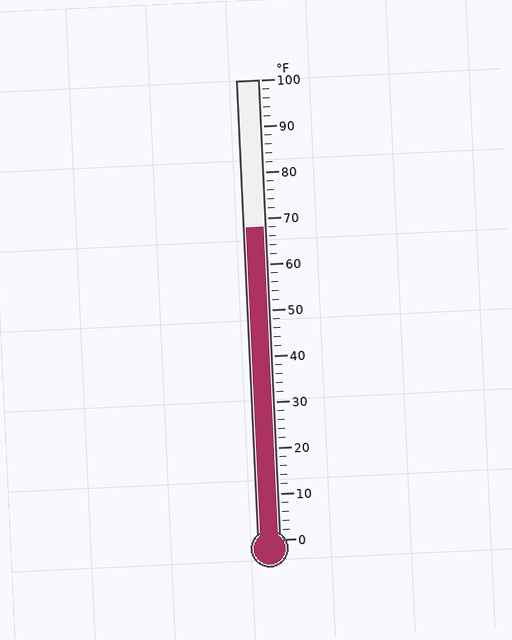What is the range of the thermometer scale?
The thermometer scale ranges from 0°F to 100°F.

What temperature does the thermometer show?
The thermometer shows approximately 68°F.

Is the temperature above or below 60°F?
The temperature is above 60°F.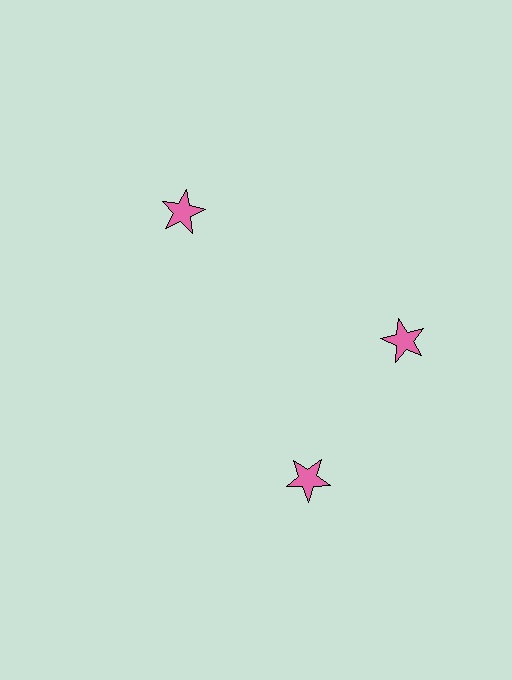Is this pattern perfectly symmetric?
No. The 3 pink stars are arranged in a ring, but one element near the 7 o'clock position is rotated out of alignment along the ring, breaking the 3-fold rotational symmetry.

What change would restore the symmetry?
The symmetry would be restored by rotating it back into even spacing with its neighbors so that all 3 stars sit at equal angles and equal distance from the center.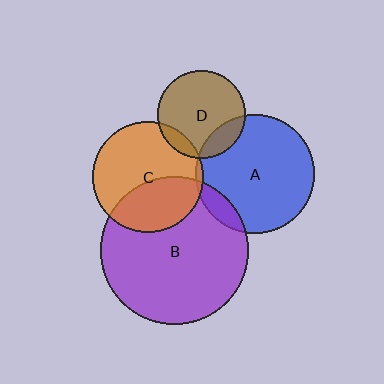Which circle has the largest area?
Circle B (purple).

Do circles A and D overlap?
Yes.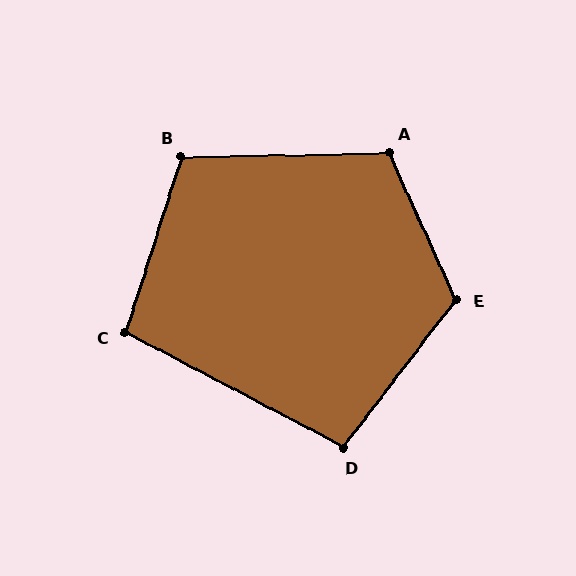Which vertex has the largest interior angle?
E, at approximately 118 degrees.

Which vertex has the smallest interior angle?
D, at approximately 100 degrees.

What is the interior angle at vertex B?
Approximately 109 degrees (obtuse).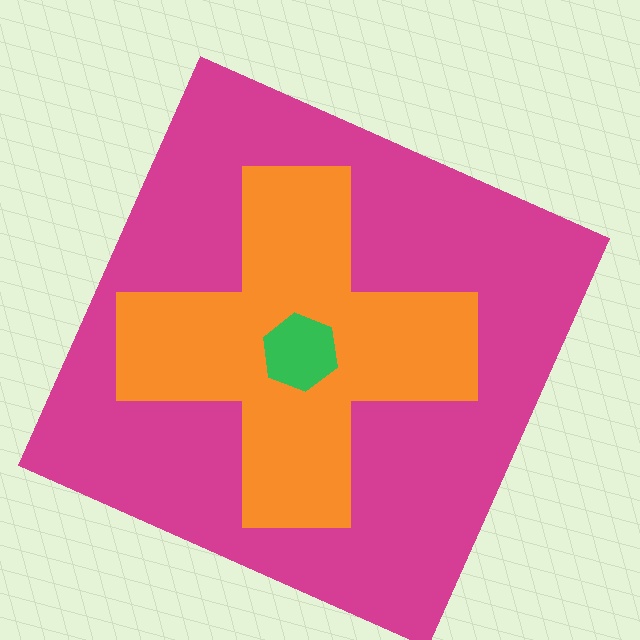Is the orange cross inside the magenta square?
Yes.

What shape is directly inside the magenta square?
The orange cross.